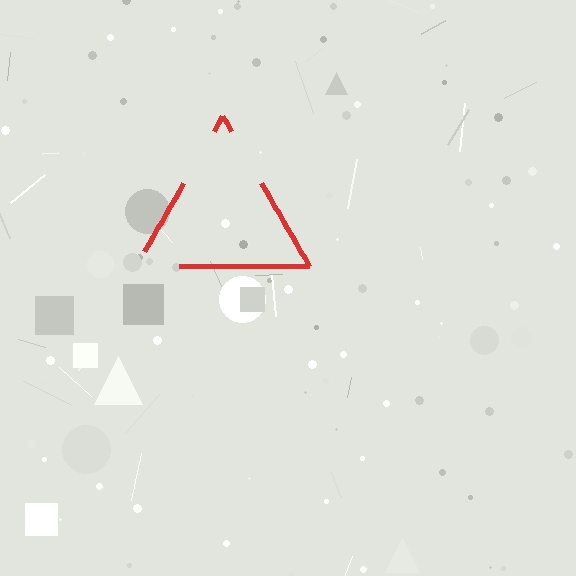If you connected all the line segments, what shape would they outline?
They would outline a triangle.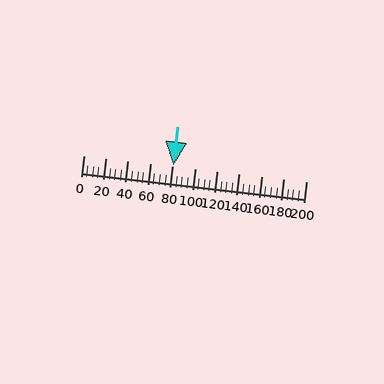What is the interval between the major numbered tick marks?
The major tick marks are spaced 20 units apart.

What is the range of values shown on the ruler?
The ruler shows values from 0 to 200.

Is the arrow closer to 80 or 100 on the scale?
The arrow is closer to 80.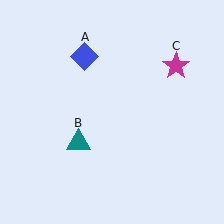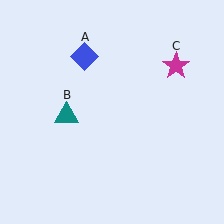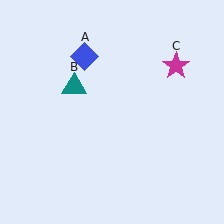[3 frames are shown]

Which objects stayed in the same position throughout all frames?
Blue diamond (object A) and magenta star (object C) remained stationary.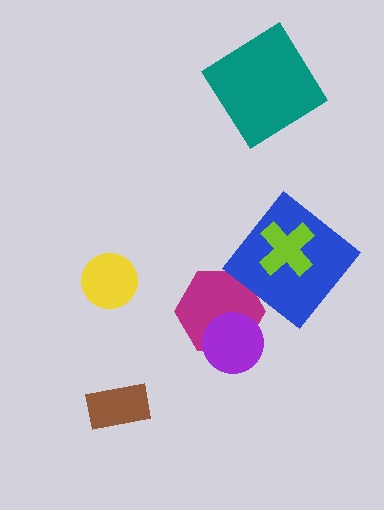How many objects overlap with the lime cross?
1 object overlaps with the lime cross.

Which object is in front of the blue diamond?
The lime cross is in front of the blue diamond.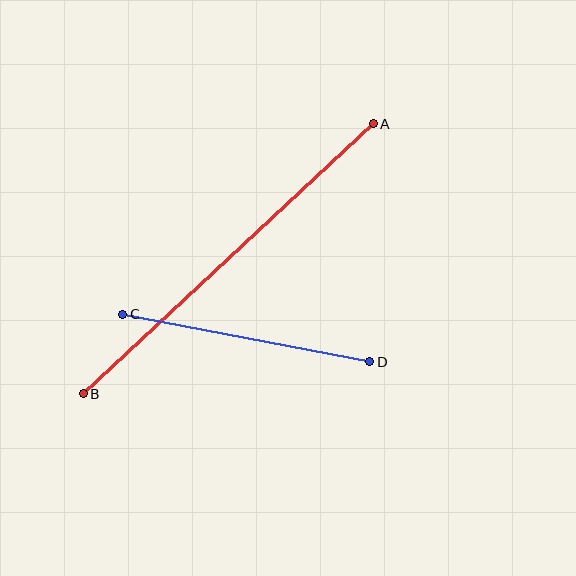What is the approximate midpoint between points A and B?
The midpoint is at approximately (228, 259) pixels.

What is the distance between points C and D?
The distance is approximately 251 pixels.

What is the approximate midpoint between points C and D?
The midpoint is at approximately (246, 338) pixels.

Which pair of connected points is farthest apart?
Points A and B are farthest apart.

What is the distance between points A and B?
The distance is approximately 396 pixels.